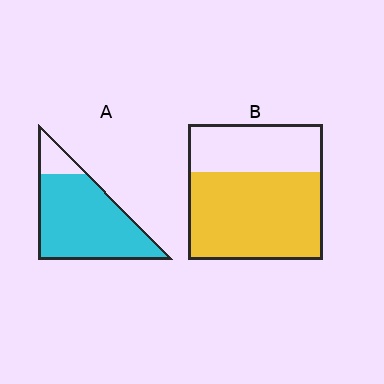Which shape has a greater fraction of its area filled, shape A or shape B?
Shape A.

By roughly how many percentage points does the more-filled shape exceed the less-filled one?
By roughly 20 percentage points (A over B).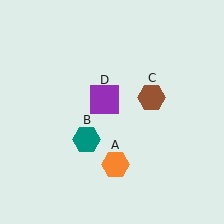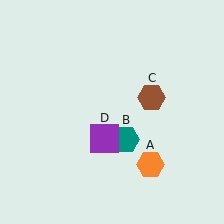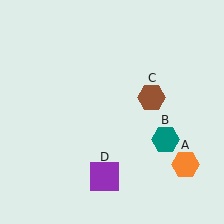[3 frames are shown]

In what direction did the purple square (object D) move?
The purple square (object D) moved down.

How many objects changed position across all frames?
3 objects changed position: orange hexagon (object A), teal hexagon (object B), purple square (object D).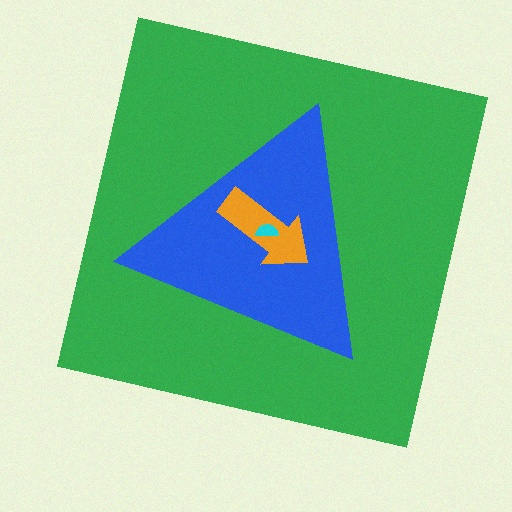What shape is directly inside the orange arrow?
The cyan semicircle.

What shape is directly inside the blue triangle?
The orange arrow.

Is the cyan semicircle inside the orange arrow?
Yes.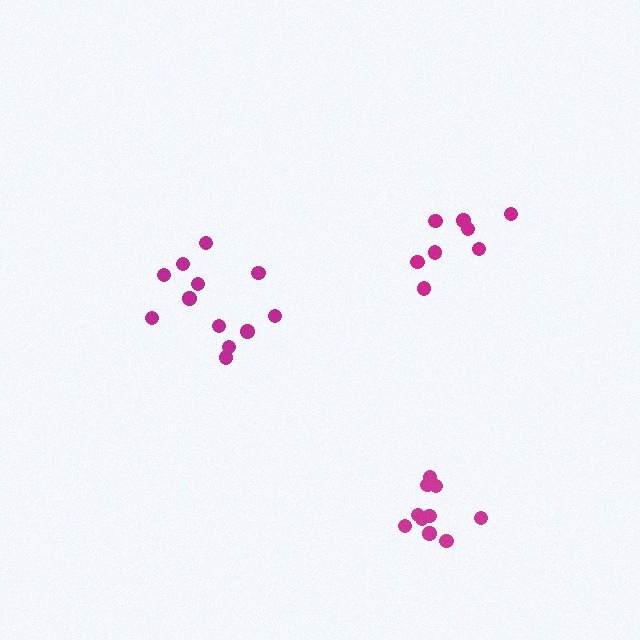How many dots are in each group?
Group 1: 8 dots, Group 2: 10 dots, Group 3: 12 dots (30 total).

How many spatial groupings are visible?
There are 3 spatial groupings.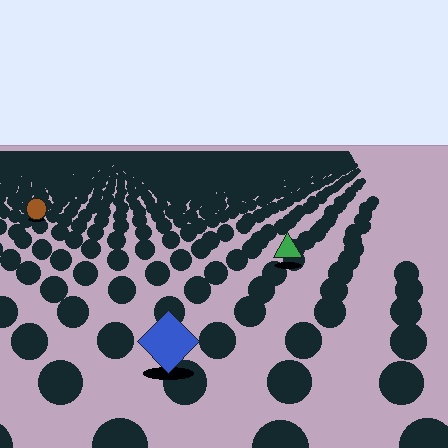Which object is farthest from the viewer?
The brown circle is farthest from the viewer. It appears smaller and the ground texture around it is denser.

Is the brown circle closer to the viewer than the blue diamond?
No. The blue diamond is closer — you can tell from the texture gradient: the ground texture is coarser near it.